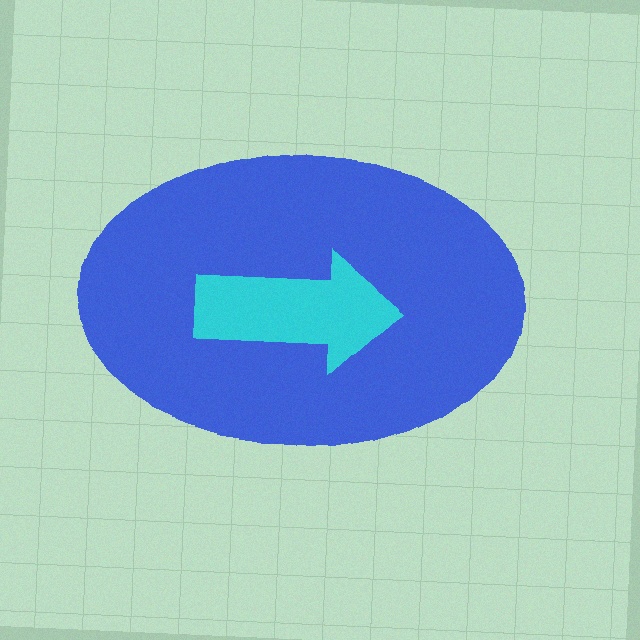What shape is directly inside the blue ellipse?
The cyan arrow.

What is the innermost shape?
The cyan arrow.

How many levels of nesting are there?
2.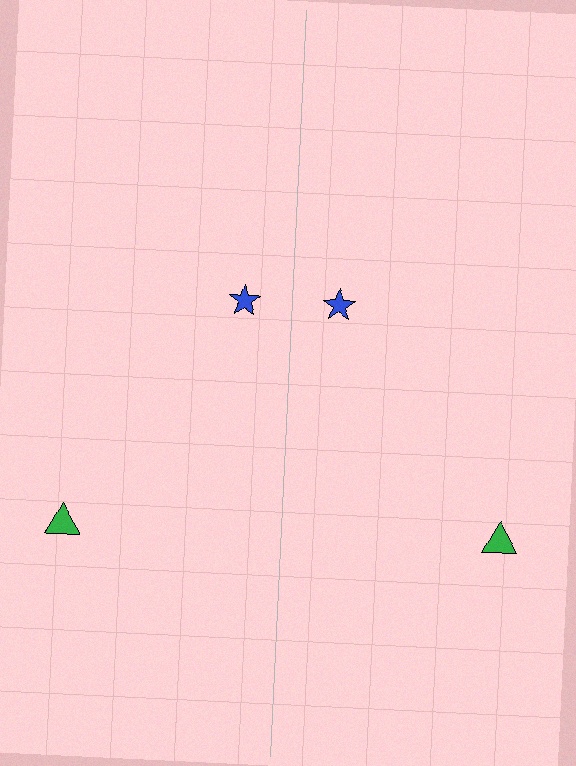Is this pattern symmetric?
Yes, this pattern has bilateral (reflection) symmetry.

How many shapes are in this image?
There are 4 shapes in this image.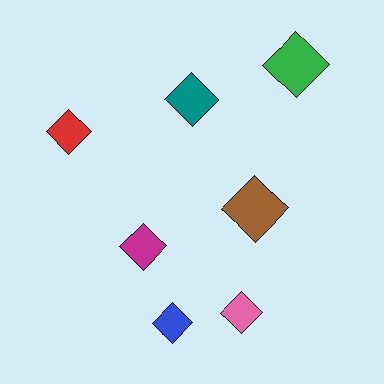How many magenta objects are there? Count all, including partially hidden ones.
There is 1 magenta object.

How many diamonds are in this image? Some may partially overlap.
There are 7 diamonds.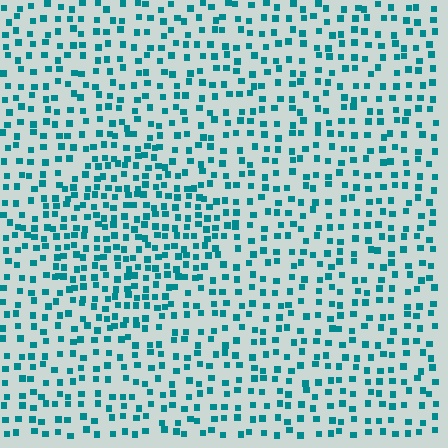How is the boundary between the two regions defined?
The boundary is defined by a change in element density (approximately 1.6x ratio). All elements are the same color, size, and shape.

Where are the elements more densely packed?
The elements are more densely packed inside the diamond boundary.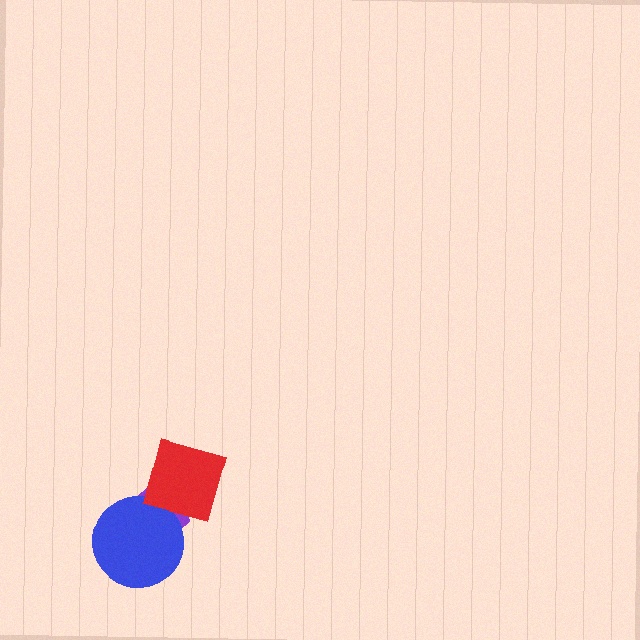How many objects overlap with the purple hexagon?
2 objects overlap with the purple hexagon.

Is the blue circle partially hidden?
Yes, it is partially covered by another shape.